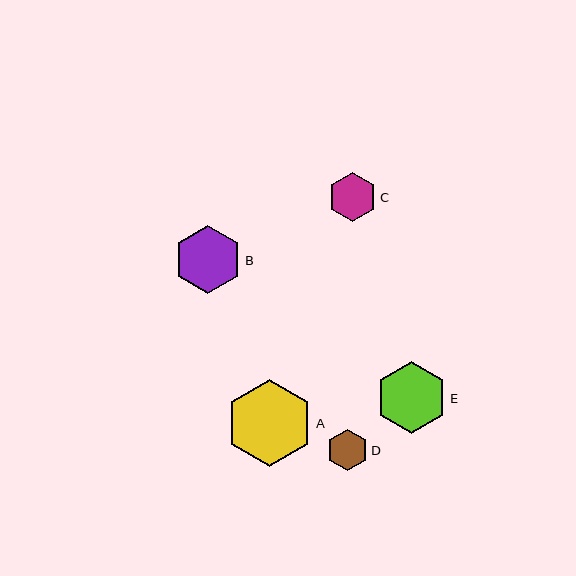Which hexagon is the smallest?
Hexagon D is the smallest with a size of approximately 41 pixels.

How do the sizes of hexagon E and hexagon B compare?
Hexagon E and hexagon B are approximately the same size.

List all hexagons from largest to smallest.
From largest to smallest: A, E, B, C, D.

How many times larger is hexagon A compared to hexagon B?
Hexagon A is approximately 1.3 times the size of hexagon B.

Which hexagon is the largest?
Hexagon A is the largest with a size of approximately 87 pixels.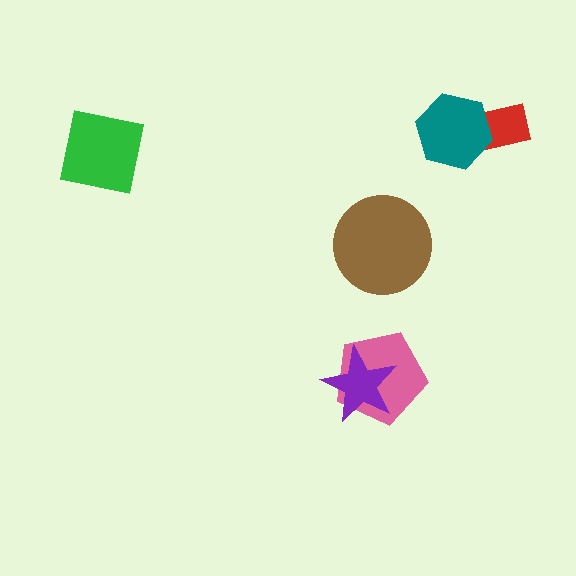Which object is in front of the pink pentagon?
The purple star is in front of the pink pentagon.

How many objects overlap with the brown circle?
0 objects overlap with the brown circle.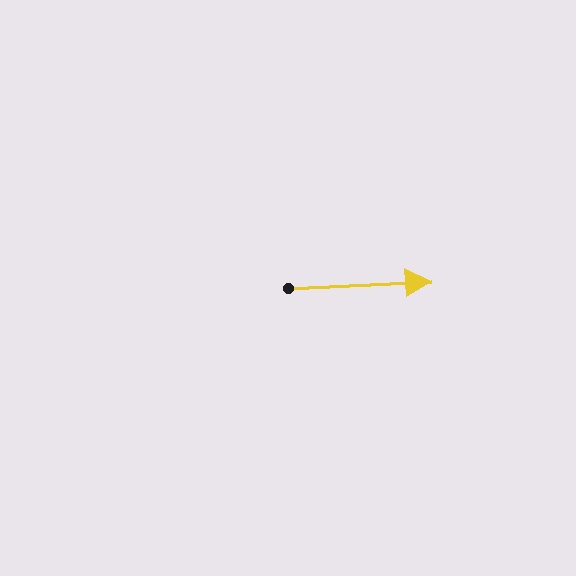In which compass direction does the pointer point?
East.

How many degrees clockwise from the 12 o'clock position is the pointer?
Approximately 87 degrees.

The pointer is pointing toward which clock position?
Roughly 3 o'clock.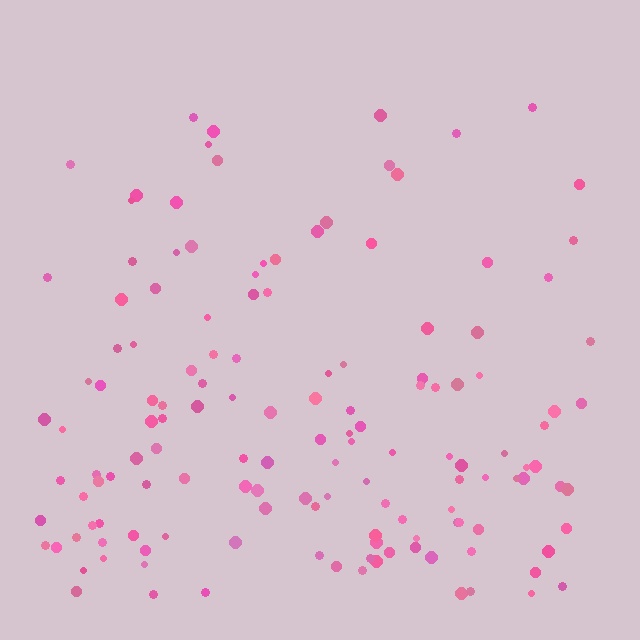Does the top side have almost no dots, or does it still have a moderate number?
Still a moderate number, just noticeably fewer than the bottom.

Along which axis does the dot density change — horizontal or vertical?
Vertical.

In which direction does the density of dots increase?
From top to bottom, with the bottom side densest.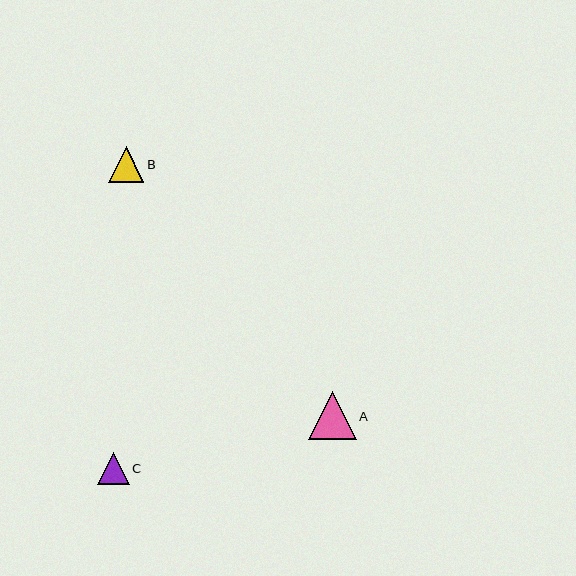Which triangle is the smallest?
Triangle C is the smallest with a size of approximately 32 pixels.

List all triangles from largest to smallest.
From largest to smallest: A, B, C.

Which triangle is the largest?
Triangle A is the largest with a size of approximately 48 pixels.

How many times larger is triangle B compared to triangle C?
Triangle B is approximately 1.1 times the size of triangle C.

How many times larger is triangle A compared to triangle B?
Triangle A is approximately 1.4 times the size of triangle B.